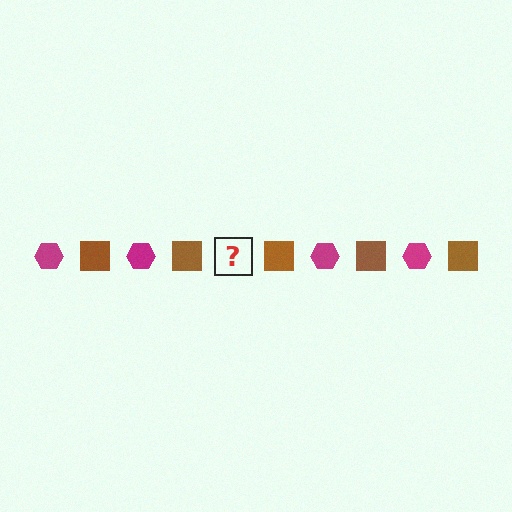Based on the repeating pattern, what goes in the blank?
The blank should be a magenta hexagon.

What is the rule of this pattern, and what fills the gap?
The rule is that the pattern alternates between magenta hexagon and brown square. The gap should be filled with a magenta hexagon.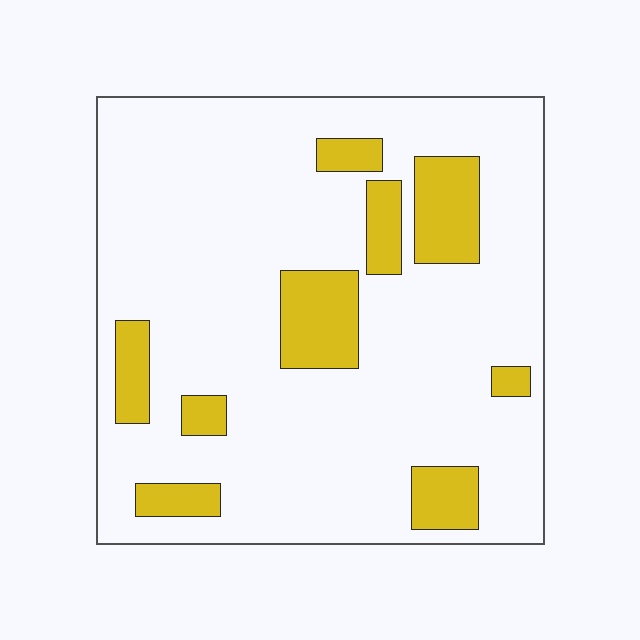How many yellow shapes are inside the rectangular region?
9.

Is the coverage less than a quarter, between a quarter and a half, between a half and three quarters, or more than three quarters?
Less than a quarter.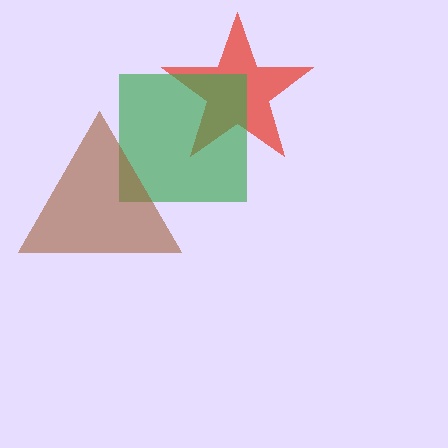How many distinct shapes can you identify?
There are 3 distinct shapes: a red star, a green square, a brown triangle.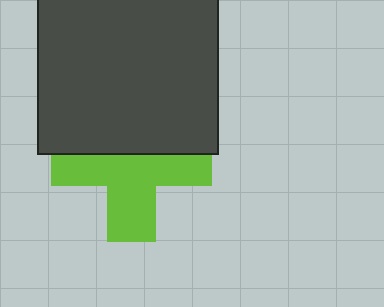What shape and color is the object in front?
The object in front is a dark gray rectangle.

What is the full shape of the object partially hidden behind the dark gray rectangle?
The partially hidden object is a lime cross.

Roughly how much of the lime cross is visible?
About half of it is visible (roughly 57%).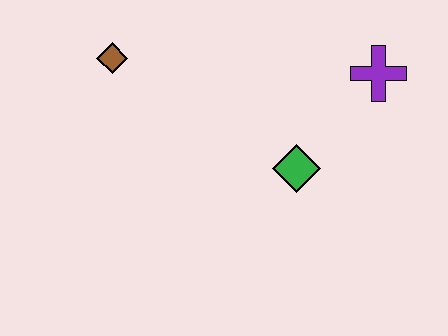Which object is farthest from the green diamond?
The brown diamond is farthest from the green diamond.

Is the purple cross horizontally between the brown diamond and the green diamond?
No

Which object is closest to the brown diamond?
The green diamond is closest to the brown diamond.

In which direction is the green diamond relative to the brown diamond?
The green diamond is to the right of the brown diamond.